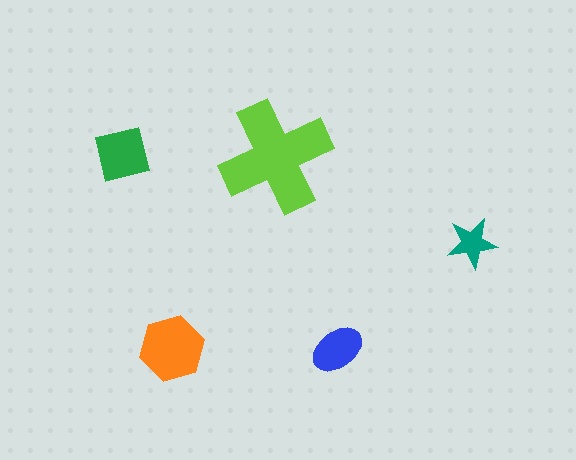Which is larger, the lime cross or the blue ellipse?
The lime cross.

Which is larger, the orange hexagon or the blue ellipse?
The orange hexagon.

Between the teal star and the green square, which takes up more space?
The green square.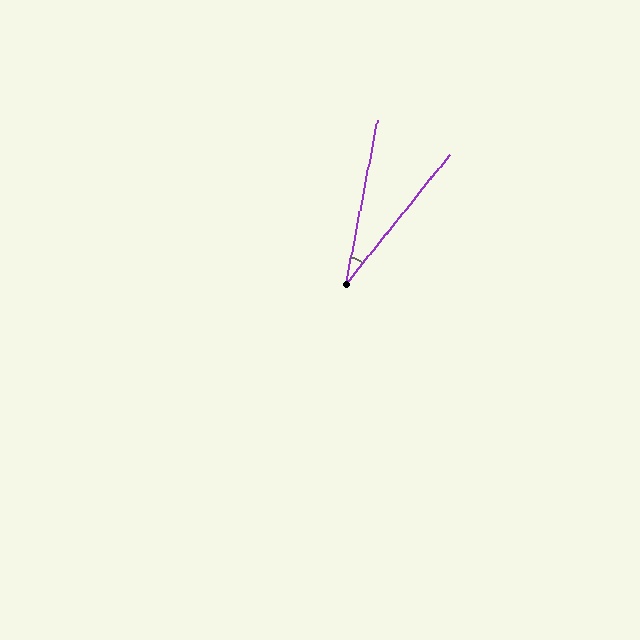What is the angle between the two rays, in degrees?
Approximately 28 degrees.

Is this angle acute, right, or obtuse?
It is acute.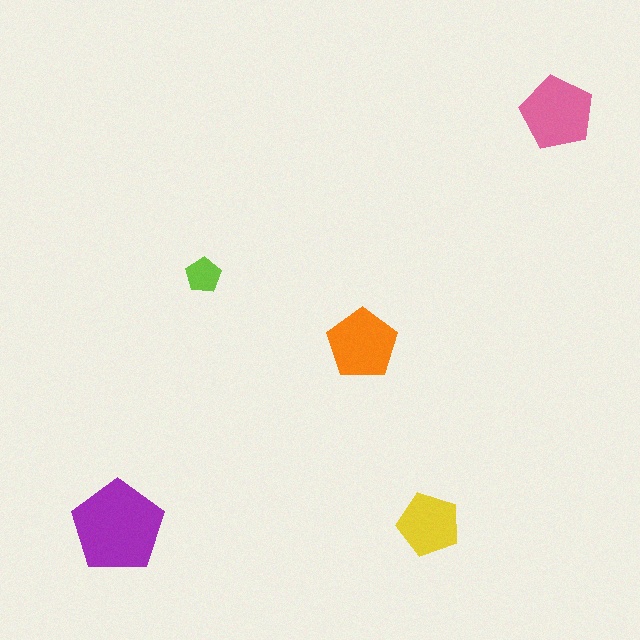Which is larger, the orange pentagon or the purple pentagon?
The purple one.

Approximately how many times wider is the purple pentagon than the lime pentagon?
About 2.5 times wider.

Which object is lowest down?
The purple pentagon is bottommost.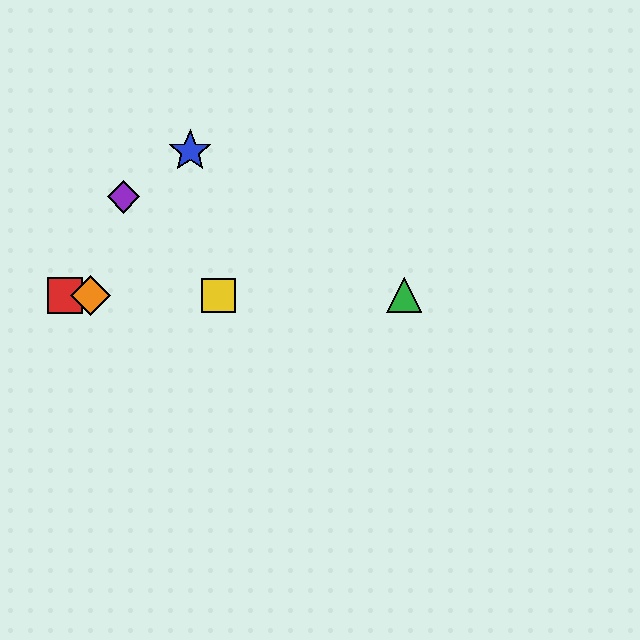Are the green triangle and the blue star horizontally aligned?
No, the green triangle is at y≈295 and the blue star is at y≈151.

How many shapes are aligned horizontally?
4 shapes (the red square, the green triangle, the yellow square, the orange diamond) are aligned horizontally.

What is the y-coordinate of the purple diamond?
The purple diamond is at y≈197.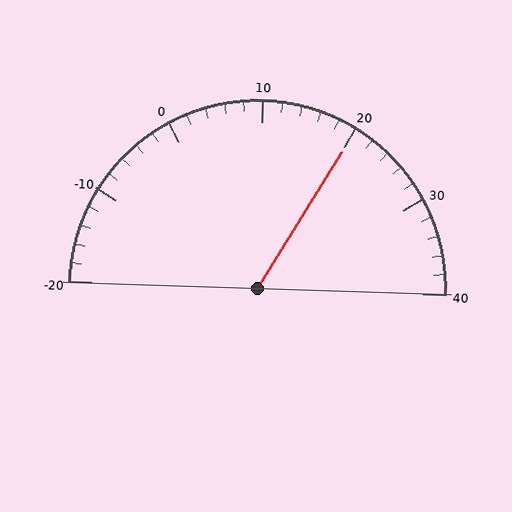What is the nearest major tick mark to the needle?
The nearest major tick mark is 20.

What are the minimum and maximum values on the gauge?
The gauge ranges from -20 to 40.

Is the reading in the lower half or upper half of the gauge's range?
The reading is in the upper half of the range (-20 to 40).